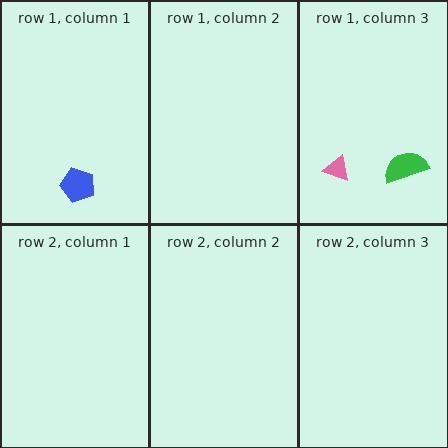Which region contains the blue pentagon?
The row 1, column 1 region.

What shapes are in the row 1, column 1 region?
The blue pentagon.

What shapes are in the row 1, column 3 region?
The pink triangle, the green semicircle.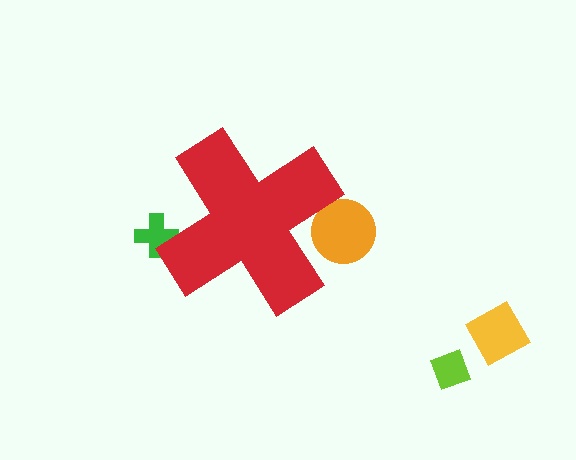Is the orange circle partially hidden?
Yes, the orange circle is partially hidden behind the red cross.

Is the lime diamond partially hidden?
No, the lime diamond is fully visible.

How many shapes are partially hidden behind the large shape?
2 shapes are partially hidden.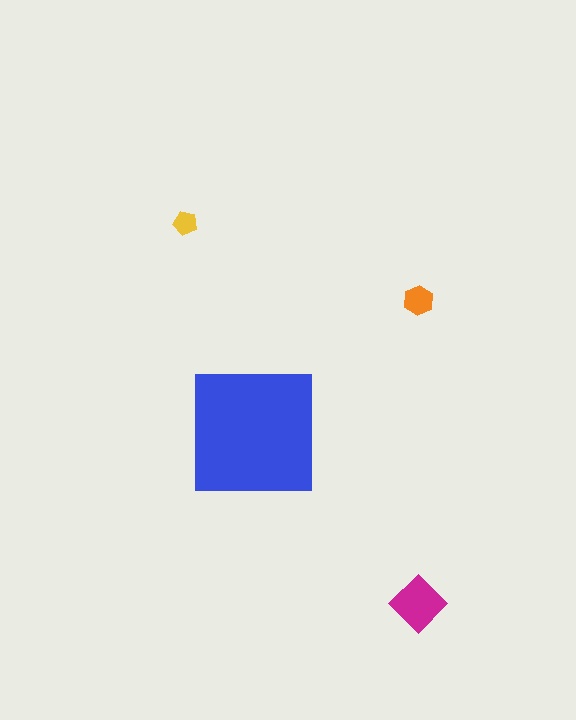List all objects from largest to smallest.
The blue square, the magenta diamond, the orange hexagon, the yellow pentagon.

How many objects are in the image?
There are 4 objects in the image.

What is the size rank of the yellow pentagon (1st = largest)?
4th.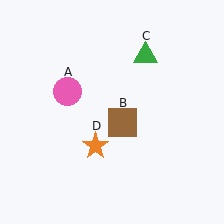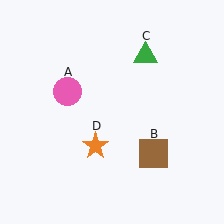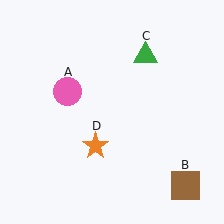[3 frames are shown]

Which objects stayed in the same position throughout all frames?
Pink circle (object A) and green triangle (object C) and orange star (object D) remained stationary.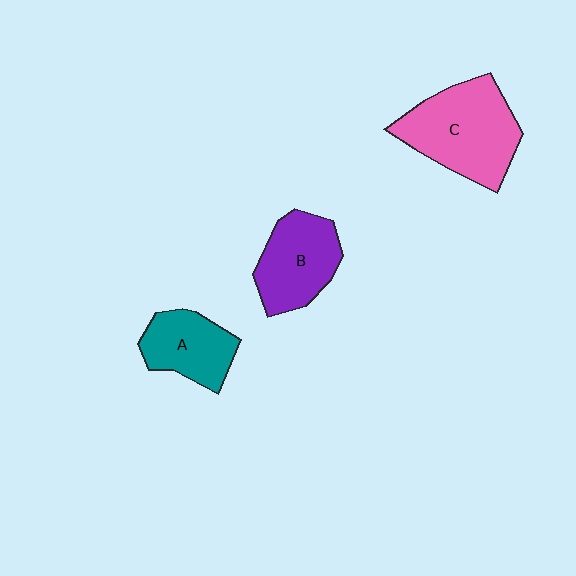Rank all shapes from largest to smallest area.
From largest to smallest: C (pink), B (purple), A (teal).